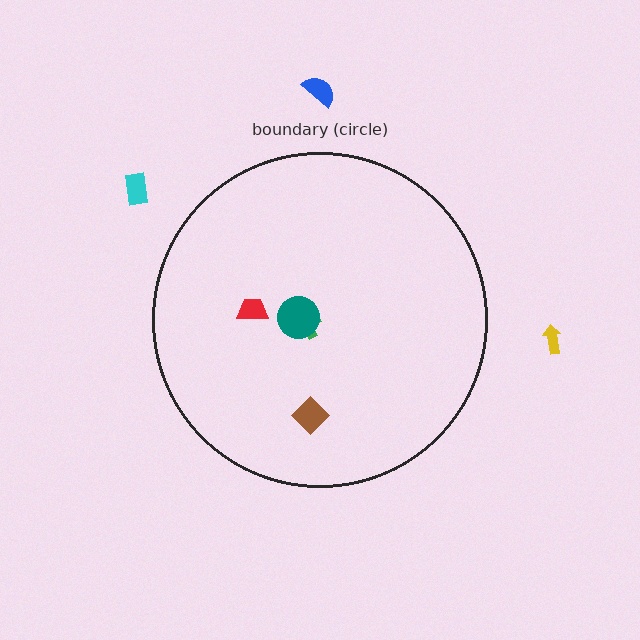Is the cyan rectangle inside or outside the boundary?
Outside.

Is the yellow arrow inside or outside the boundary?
Outside.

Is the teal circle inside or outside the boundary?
Inside.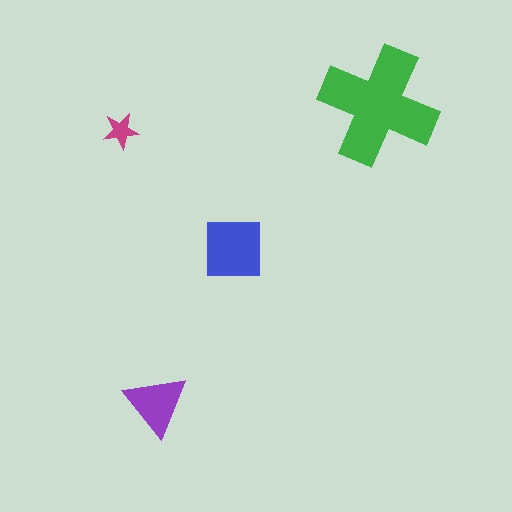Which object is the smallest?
The magenta star.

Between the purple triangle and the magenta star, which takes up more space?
The purple triangle.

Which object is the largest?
The green cross.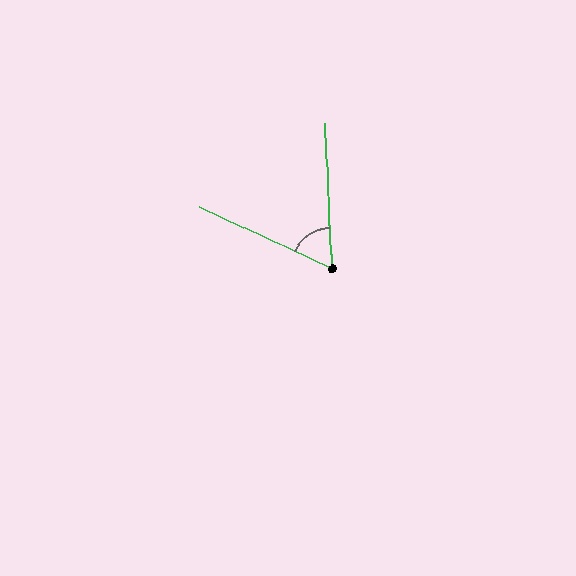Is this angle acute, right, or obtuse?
It is acute.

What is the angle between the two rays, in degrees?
Approximately 63 degrees.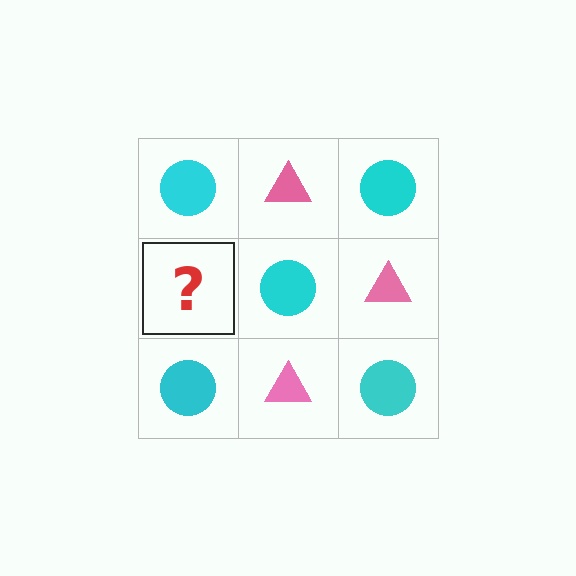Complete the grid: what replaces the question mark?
The question mark should be replaced with a pink triangle.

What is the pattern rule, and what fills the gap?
The rule is that it alternates cyan circle and pink triangle in a checkerboard pattern. The gap should be filled with a pink triangle.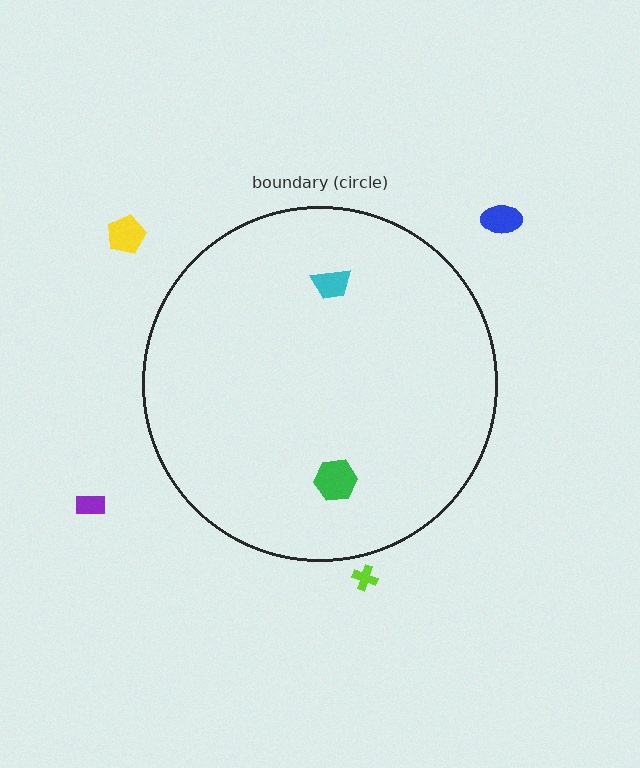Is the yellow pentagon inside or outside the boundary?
Outside.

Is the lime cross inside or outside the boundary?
Outside.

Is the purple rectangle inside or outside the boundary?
Outside.